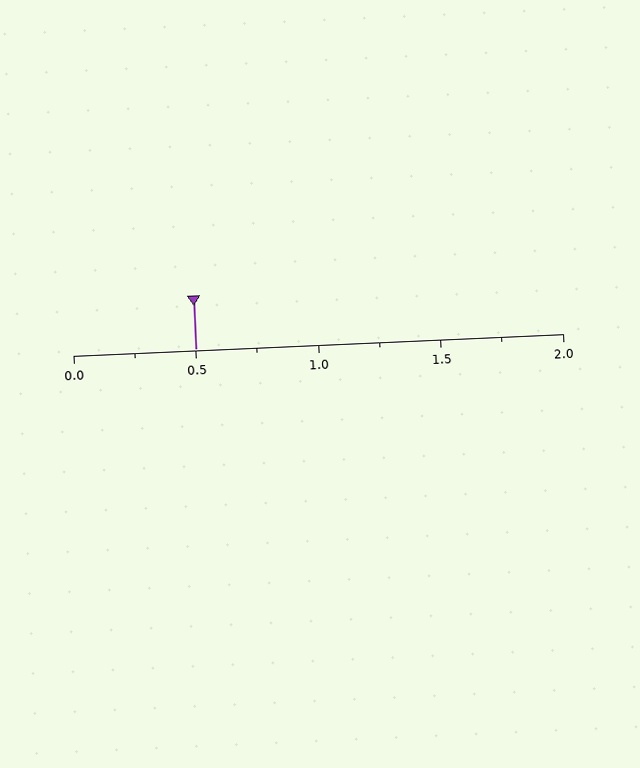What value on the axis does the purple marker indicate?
The marker indicates approximately 0.5.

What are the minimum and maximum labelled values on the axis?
The axis runs from 0.0 to 2.0.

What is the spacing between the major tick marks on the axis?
The major ticks are spaced 0.5 apart.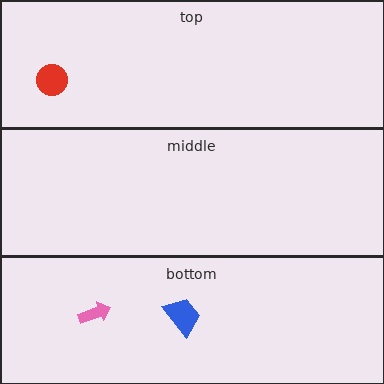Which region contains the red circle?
The top region.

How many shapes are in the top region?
1.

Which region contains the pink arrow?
The bottom region.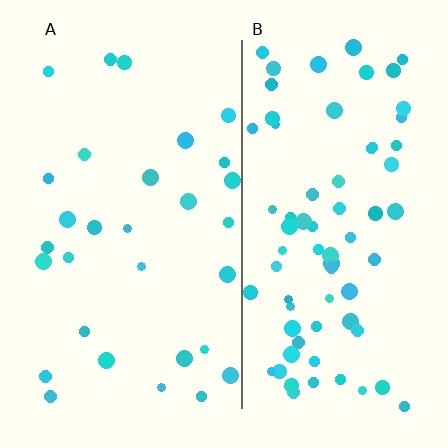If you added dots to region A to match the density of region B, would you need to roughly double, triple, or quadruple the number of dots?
Approximately double.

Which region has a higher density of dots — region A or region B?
B (the right).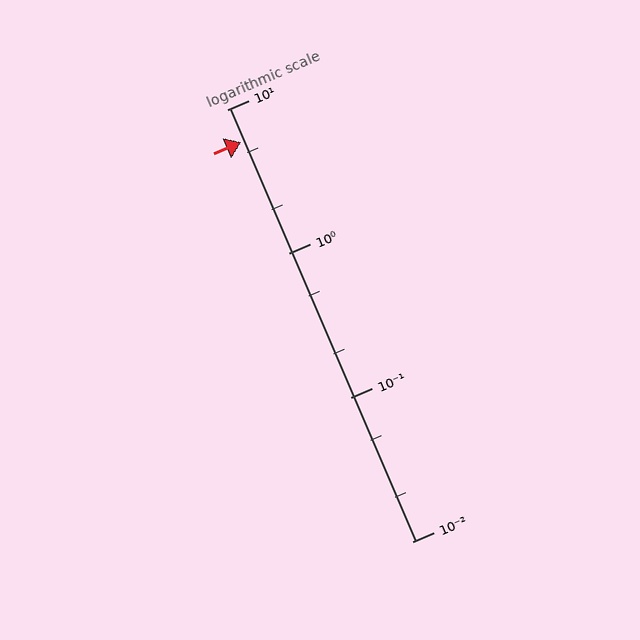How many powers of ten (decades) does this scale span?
The scale spans 3 decades, from 0.01 to 10.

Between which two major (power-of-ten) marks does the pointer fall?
The pointer is between 1 and 10.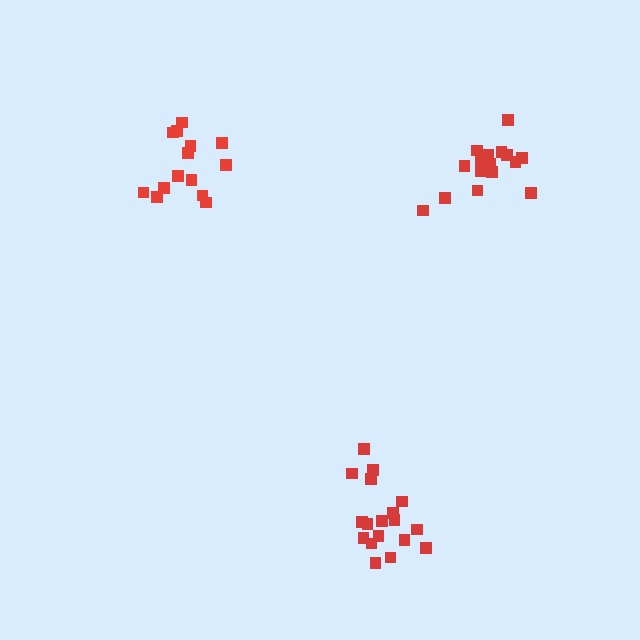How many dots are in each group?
Group 1: 18 dots, Group 2: 14 dots, Group 3: 19 dots (51 total).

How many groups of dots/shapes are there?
There are 3 groups.